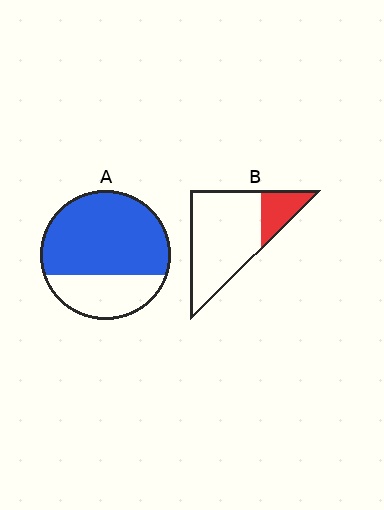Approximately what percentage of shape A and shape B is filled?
A is approximately 70% and B is approximately 20%.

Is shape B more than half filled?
No.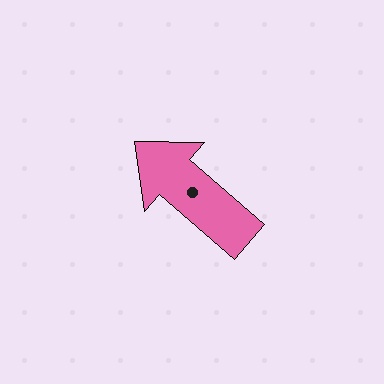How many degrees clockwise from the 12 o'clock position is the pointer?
Approximately 311 degrees.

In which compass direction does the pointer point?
Northwest.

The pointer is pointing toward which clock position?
Roughly 10 o'clock.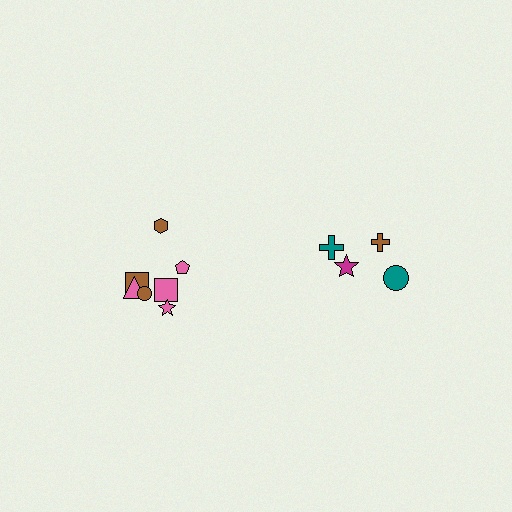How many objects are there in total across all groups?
There are 11 objects.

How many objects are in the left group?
There are 7 objects.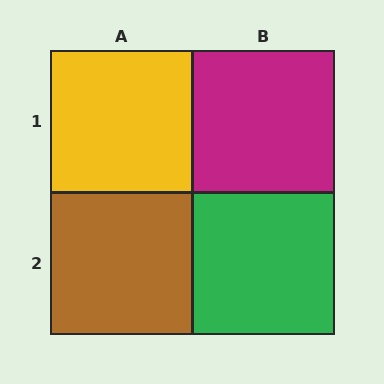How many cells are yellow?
1 cell is yellow.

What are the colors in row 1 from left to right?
Yellow, magenta.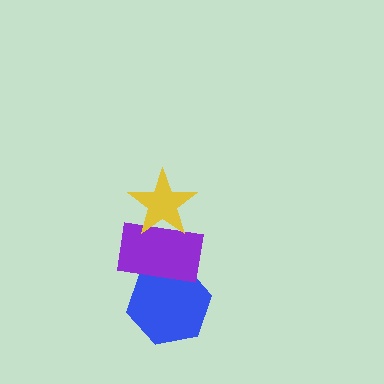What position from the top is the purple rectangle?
The purple rectangle is 2nd from the top.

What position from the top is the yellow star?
The yellow star is 1st from the top.